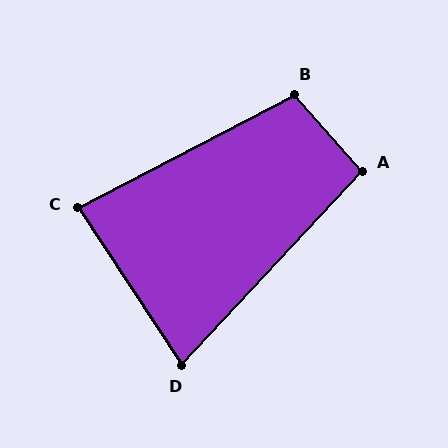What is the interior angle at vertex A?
Approximately 96 degrees (obtuse).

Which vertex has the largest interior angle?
B, at approximately 104 degrees.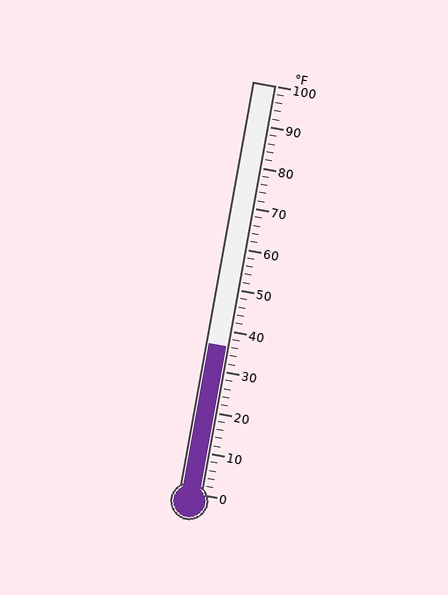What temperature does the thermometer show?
The thermometer shows approximately 36°F.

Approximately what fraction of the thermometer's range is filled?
The thermometer is filled to approximately 35% of its range.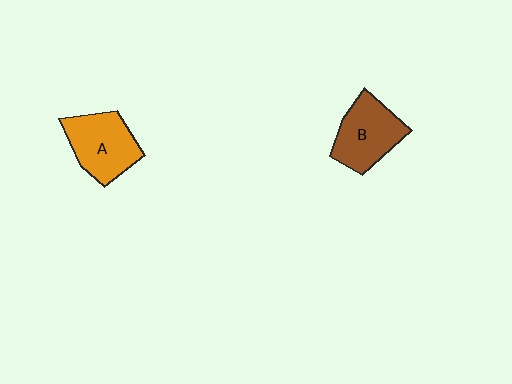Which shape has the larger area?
Shape A (orange).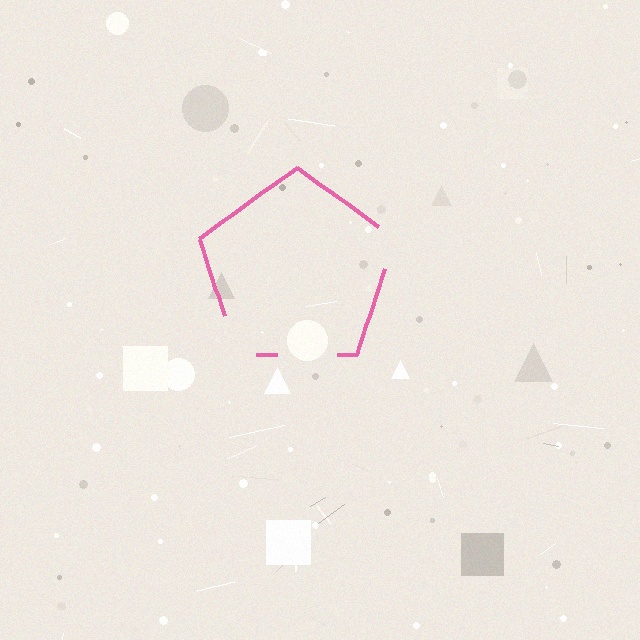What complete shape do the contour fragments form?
The contour fragments form a pentagon.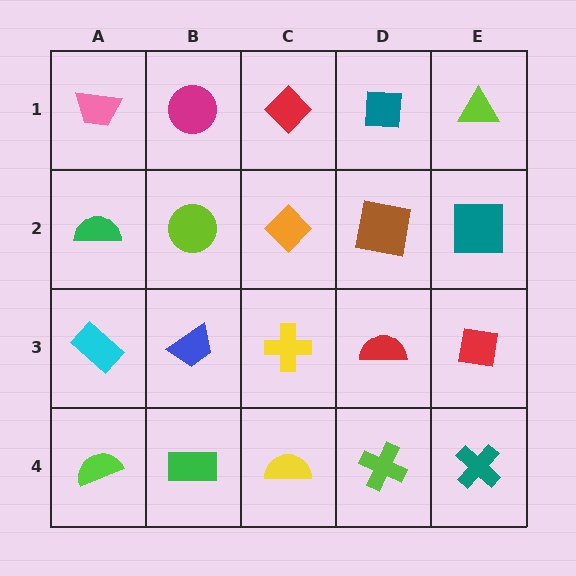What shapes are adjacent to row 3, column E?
A teal square (row 2, column E), a teal cross (row 4, column E), a red semicircle (row 3, column D).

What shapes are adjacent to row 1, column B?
A lime circle (row 2, column B), a pink trapezoid (row 1, column A), a red diamond (row 1, column C).